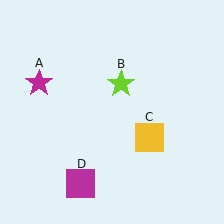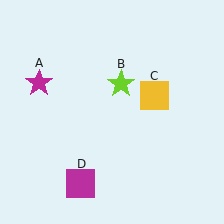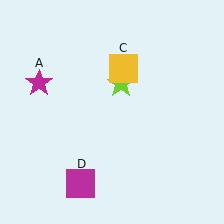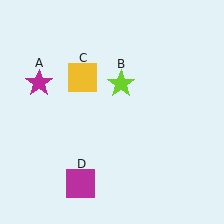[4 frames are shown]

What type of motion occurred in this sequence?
The yellow square (object C) rotated counterclockwise around the center of the scene.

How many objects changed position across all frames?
1 object changed position: yellow square (object C).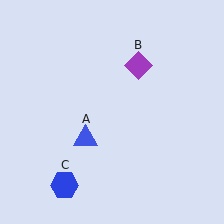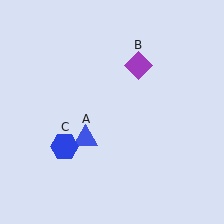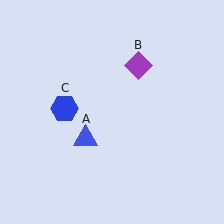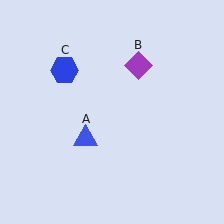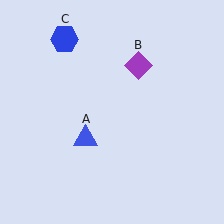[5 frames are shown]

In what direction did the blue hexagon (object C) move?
The blue hexagon (object C) moved up.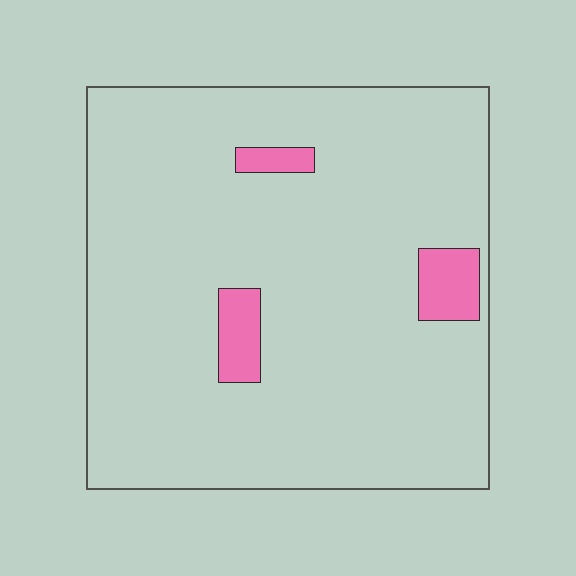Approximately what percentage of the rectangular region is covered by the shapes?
Approximately 5%.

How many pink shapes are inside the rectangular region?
3.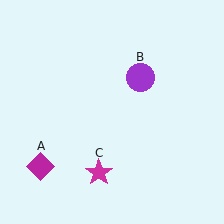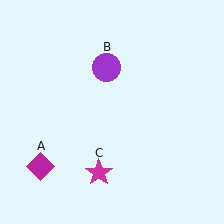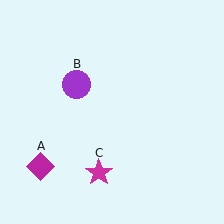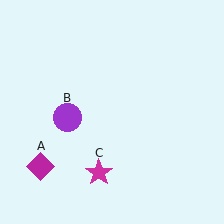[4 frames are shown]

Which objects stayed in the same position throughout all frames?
Magenta diamond (object A) and magenta star (object C) remained stationary.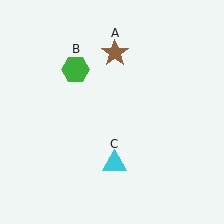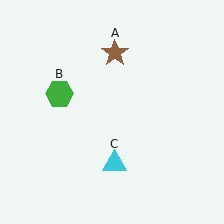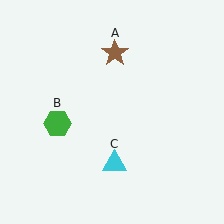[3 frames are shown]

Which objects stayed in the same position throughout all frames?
Brown star (object A) and cyan triangle (object C) remained stationary.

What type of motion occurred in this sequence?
The green hexagon (object B) rotated counterclockwise around the center of the scene.